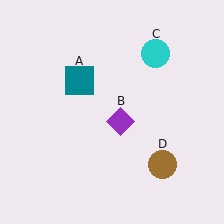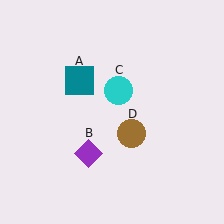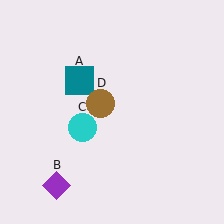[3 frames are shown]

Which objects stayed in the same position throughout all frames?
Teal square (object A) remained stationary.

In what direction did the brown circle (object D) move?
The brown circle (object D) moved up and to the left.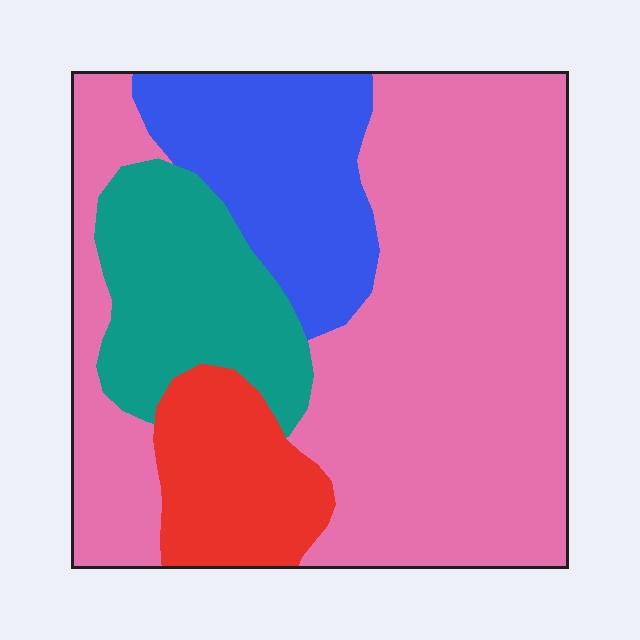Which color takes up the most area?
Pink, at roughly 55%.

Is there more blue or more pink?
Pink.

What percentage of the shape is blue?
Blue covers around 15% of the shape.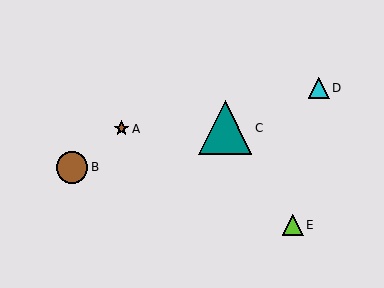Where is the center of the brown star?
The center of the brown star is at (122, 129).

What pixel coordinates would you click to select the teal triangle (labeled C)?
Click at (225, 128) to select the teal triangle C.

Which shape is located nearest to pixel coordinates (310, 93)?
The cyan triangle (labeled D) at (319, 88) is nearest to that location.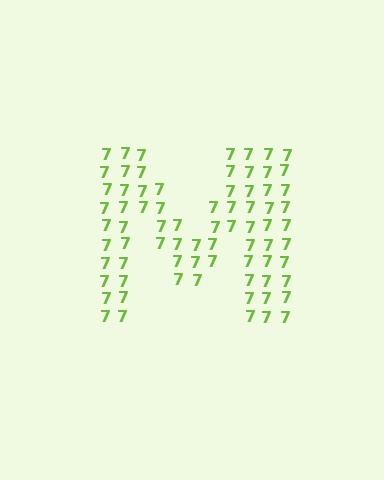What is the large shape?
The large shape is the letter M.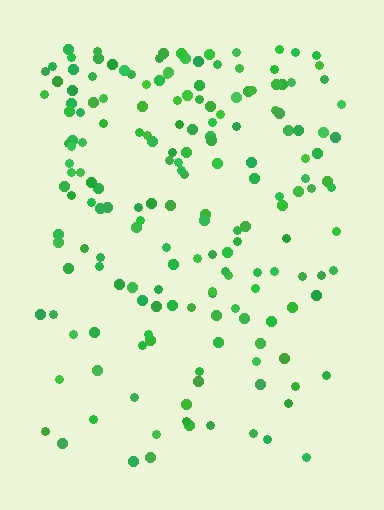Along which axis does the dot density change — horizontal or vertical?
Vertical.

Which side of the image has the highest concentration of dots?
The top.